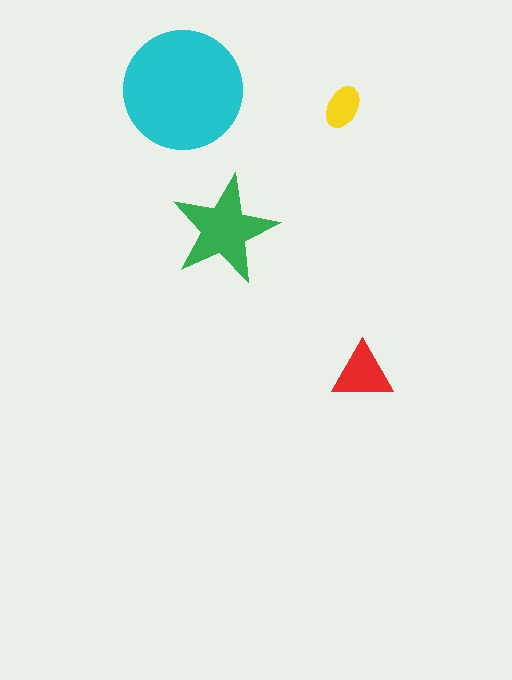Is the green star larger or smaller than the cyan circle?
Smaller.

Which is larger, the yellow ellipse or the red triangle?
The red triangle.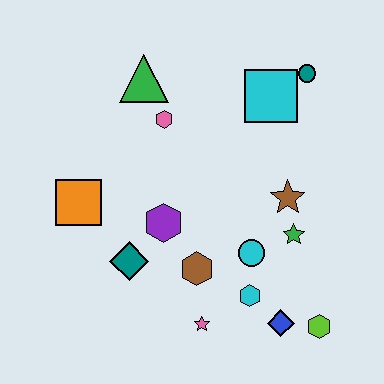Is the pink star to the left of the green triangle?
No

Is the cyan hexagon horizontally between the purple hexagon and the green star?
Yes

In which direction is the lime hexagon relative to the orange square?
The lime hexagon is to the right of the orange square.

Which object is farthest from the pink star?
The teal circle is farthest from the pink star.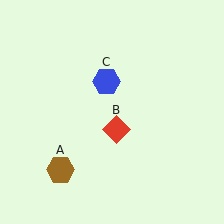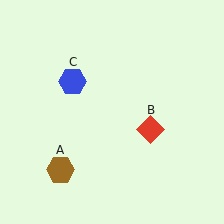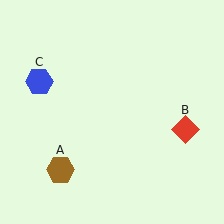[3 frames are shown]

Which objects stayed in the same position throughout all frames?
Brown hexagon (object A) remained stationary.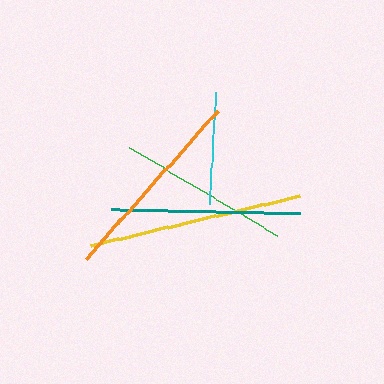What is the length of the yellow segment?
The yellow segment is approximately 215 pixels long.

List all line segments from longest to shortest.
From longest to shortest: yellow, orange, teal, green, cyan.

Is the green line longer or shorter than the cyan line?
The green line is longer than the cyan line.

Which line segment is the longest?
The yellow line is the longest at approximately 215 pixels.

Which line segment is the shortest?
The cyan line is the shortest at approximately 112 pixels.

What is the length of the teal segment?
The teal segment is approximately 190 pixels long.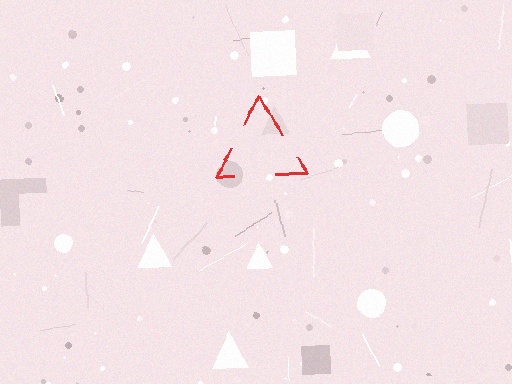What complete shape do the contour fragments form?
The contour fragments form a triangle.